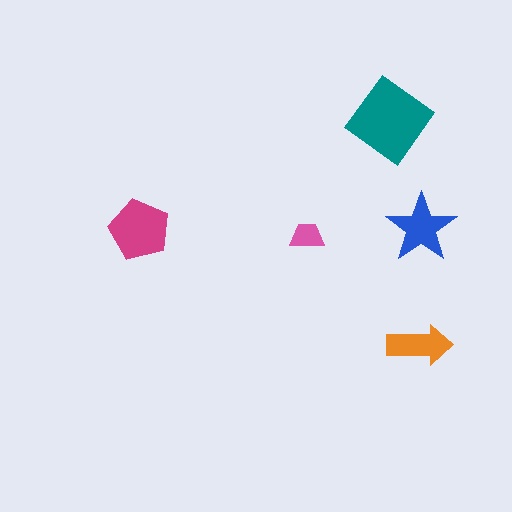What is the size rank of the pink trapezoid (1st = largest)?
5th.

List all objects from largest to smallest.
The teal diamond, the magenta pentagon, the blue star, the orange arrow, the pink trapezoid.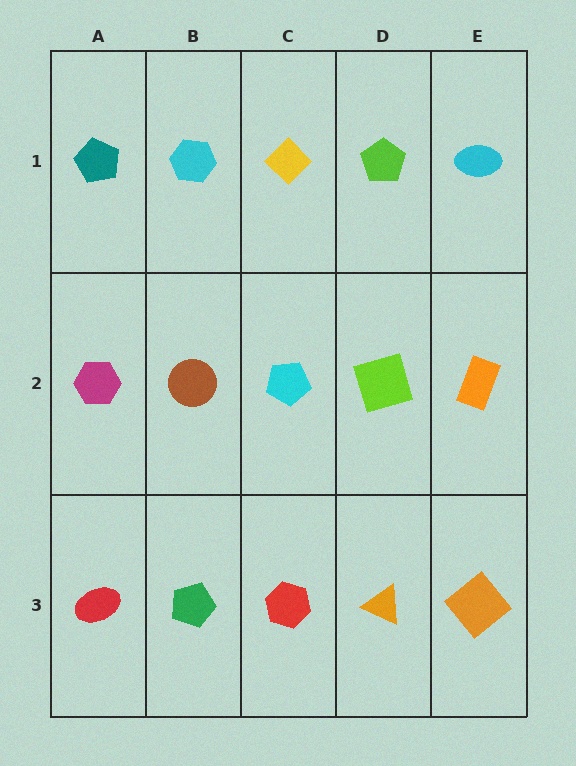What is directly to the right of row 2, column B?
A cyan pentagon.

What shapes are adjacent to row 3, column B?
A brown circle (row 2, column B), a red ellipse (row 3, column A), a red hexagon (row 3, column C).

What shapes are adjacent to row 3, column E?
An orange rectangle (row 2, column E), an orange triangle (row 3, column D).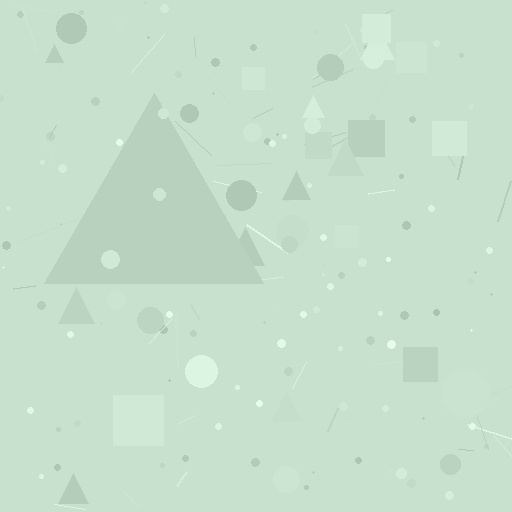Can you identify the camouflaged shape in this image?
The camouflaged shape is a triangle.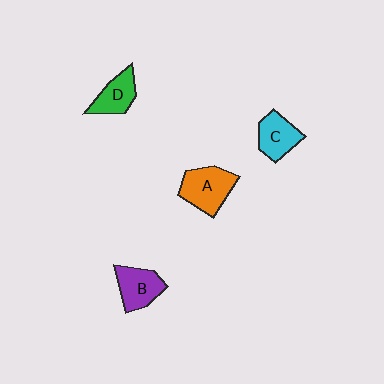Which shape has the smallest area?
Shape D (green).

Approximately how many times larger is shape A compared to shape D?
Approximately 1.4 times.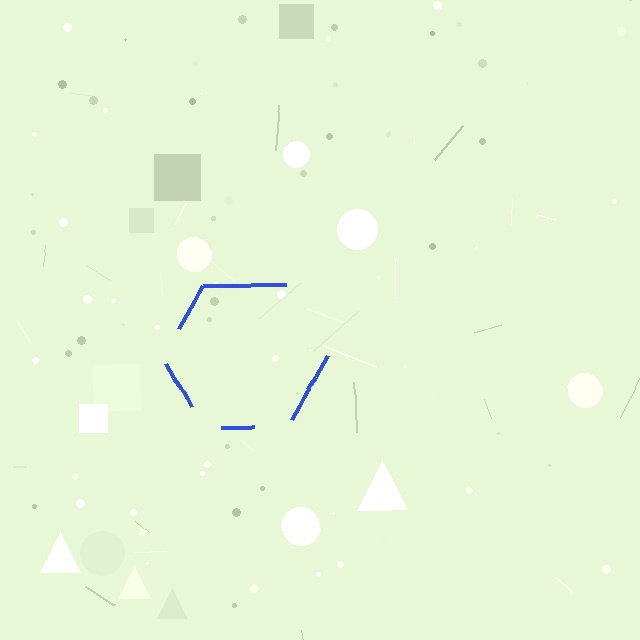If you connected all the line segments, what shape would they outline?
They would outline a hexagon.